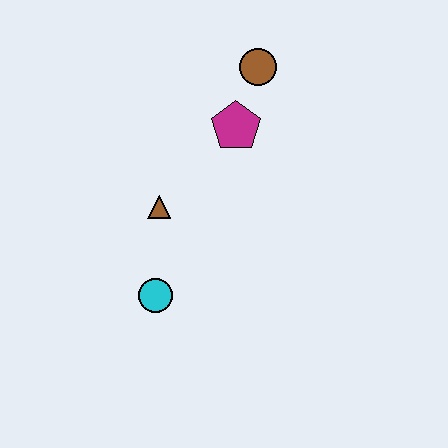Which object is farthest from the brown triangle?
The brown circle is farthest from the brown triangle.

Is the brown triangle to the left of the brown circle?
Yes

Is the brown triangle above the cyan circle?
Yes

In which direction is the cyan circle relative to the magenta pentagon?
The cyan circle is below the magenta pentagon.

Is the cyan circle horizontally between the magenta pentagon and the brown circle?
No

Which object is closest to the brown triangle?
The cyan circle is closest to the brown triangle.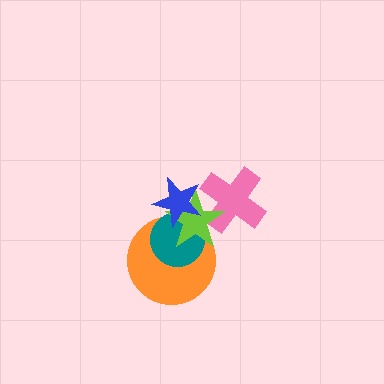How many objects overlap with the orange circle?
3 objects overlap with the orange circle.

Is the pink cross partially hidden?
Yes, it is partially covered by another shape.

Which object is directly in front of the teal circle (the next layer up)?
The lime star is directly in front of the teal circle.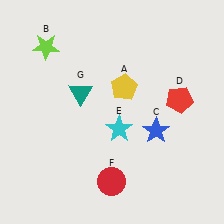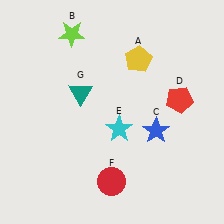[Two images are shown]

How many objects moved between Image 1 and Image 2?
2 objects moved between the two images.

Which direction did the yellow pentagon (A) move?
The yellow pentagon (A) moved up.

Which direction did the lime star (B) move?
The lime star (B) moved right.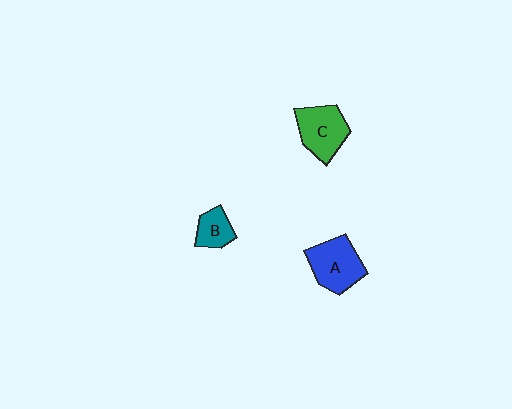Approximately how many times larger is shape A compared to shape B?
Approximately 1.9 times.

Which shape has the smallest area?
Shape B (teal).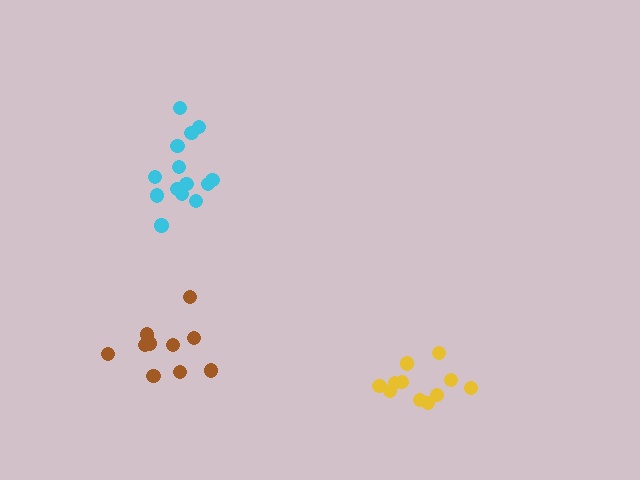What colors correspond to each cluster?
The clusters are colored: cyan, brown, yellow.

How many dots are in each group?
Group 1: 15 dots, Group 2: 10 dots, Group 3: 11 dots (36 total).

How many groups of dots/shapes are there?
There are 3 groups.